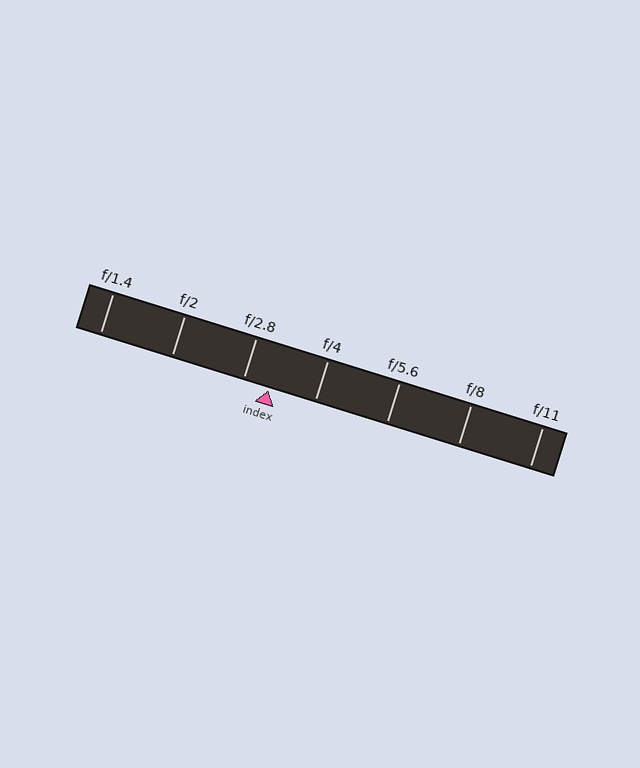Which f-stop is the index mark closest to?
The index mark is closest to f/2.8.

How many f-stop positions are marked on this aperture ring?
There are 7 f-stop positions marked.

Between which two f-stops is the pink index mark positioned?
The index mark is between f/2.8 and f/4.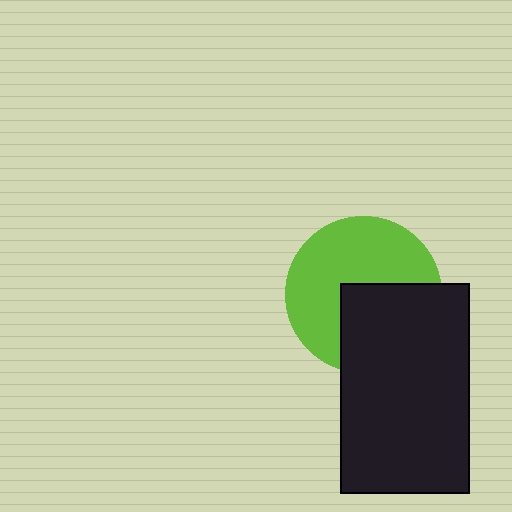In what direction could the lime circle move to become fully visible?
The lime circle could move toward the upper-left. That would shift it out from behind the black rectangle entirely.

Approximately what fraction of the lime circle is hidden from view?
Roughly 40% of the lime circle is hidden behind the black rectangle.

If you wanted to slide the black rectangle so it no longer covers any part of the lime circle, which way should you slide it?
Slide it toward the lower-right — that is the most direct way to separate the two shapes.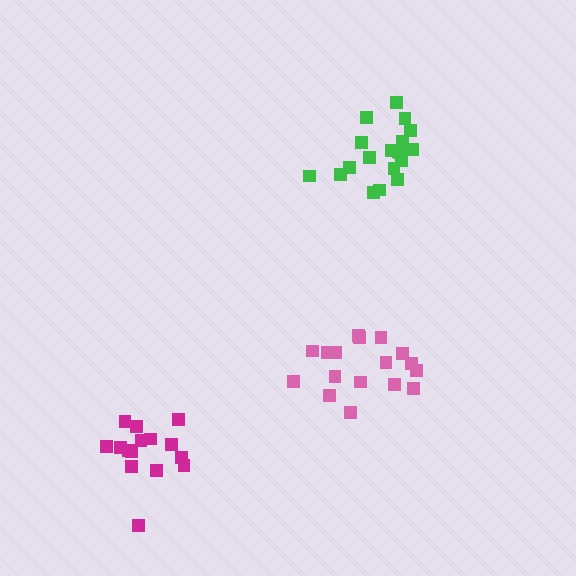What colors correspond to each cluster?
The clusters are colored: green, pink, magenta.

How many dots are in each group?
Group 1: 20 dots, Group 2: 17 dots, Group 3: 15 dots (52 total).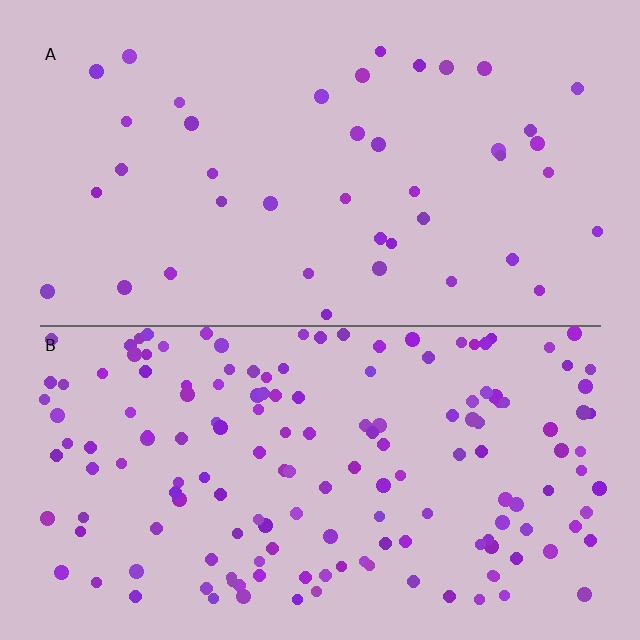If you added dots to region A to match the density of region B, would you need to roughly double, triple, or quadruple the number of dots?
Approximately quadruple.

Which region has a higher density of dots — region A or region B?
B (the bottom).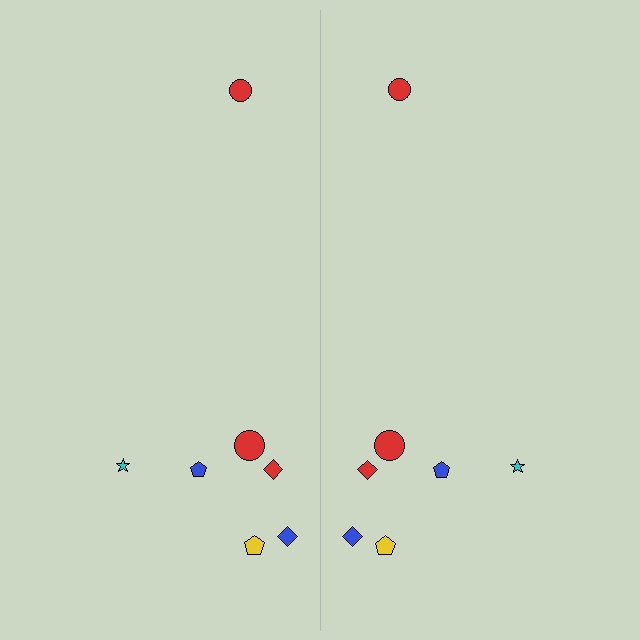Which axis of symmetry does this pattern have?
The pattern has a vertical axis of symmetry running through the center of the image.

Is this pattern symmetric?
Yes, this pattern has bilateral (reflection) symmetry.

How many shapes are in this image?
There are 14 shapes in this image.